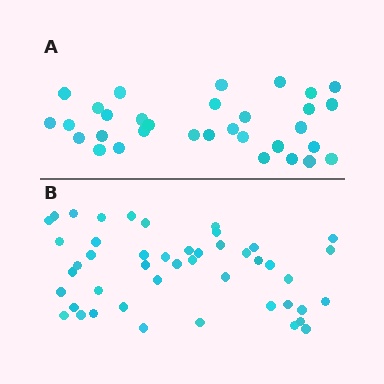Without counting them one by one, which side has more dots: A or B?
Region B (the bottom region) has more dots.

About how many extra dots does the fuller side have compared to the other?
Region B has approximately 15 more dots than region A.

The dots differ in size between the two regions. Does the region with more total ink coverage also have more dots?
No. Region A has more total ink coverage because its dots are larger, but region B actually contains more individual dots. Total area can be misleading — the number of items is what matters here.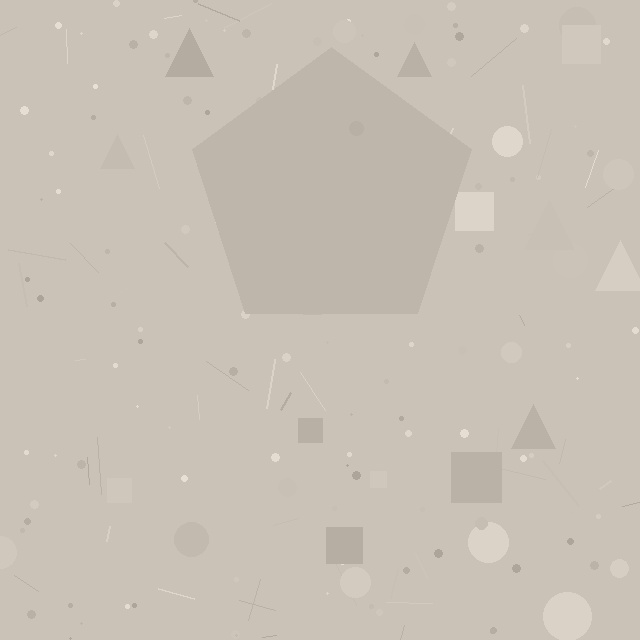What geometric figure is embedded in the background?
A pentagon is embedded in the background.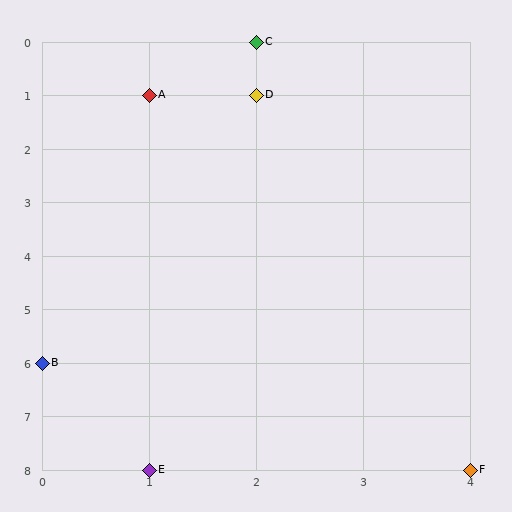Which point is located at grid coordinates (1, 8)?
Point E is at (1, 8).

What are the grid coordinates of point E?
Point E is at grid coordinates (1, 8).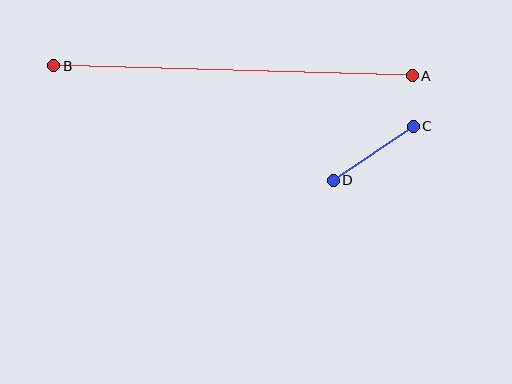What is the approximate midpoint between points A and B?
The midpoint is at approximately (233, 71) pixels.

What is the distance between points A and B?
The distance is approximately 359 pixels.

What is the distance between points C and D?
The distance is approximately 97 pixels.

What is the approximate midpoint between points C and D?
The midpoint is at approximately (373, 153) pixels.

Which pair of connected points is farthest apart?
Points A and B are farthest apart.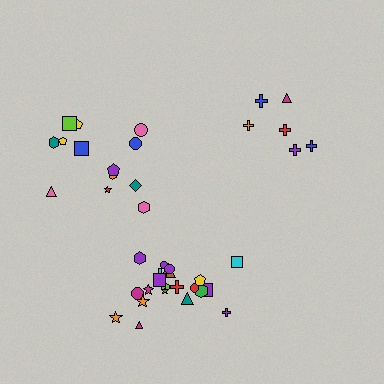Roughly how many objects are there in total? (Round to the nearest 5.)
Roughly 40 objects in total.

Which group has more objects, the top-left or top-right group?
The top-left group.